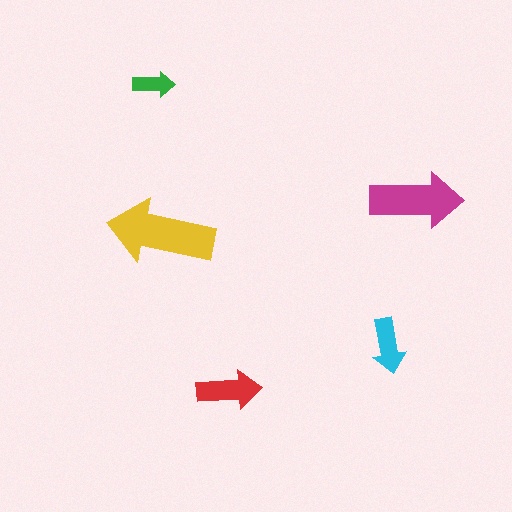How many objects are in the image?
There are 5 objects in the image.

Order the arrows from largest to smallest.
the yellow one, the magenta one, the red one, the cyan one, the green one.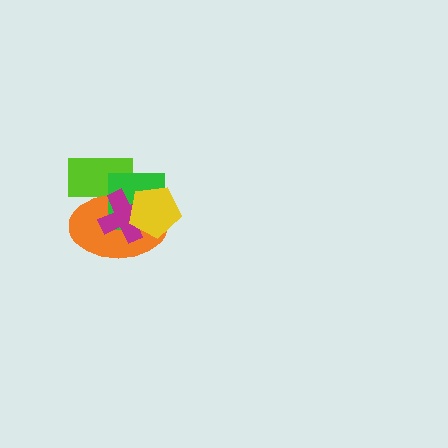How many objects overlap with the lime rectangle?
3 objects overlap with the lime rectangle.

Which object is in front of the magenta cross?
The yellow pentagon is in front of the magenta cross.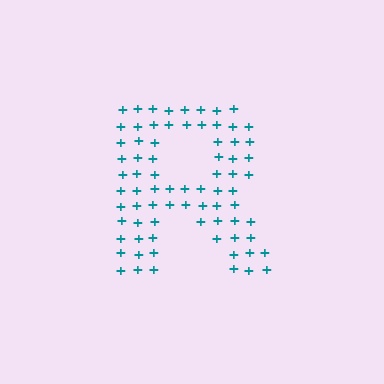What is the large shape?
The large shape is the letter R.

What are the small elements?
The small elements are plus signs.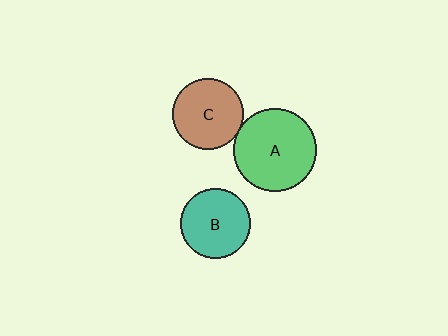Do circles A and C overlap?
Yes.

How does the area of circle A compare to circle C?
Approximately 1.4 times.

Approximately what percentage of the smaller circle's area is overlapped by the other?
Approximately 5%.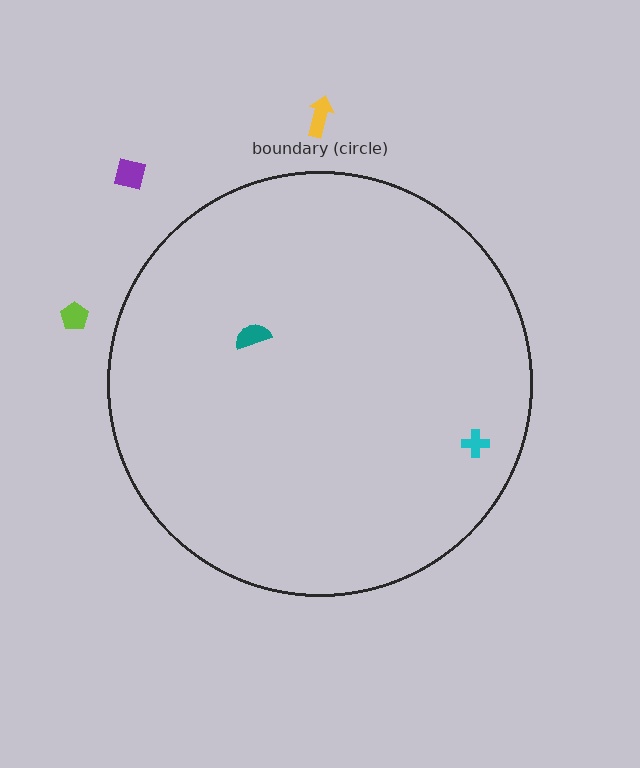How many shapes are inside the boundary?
2 inside, 3 outside.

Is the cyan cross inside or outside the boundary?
Inside.